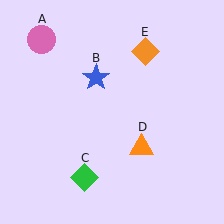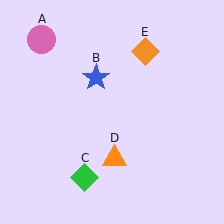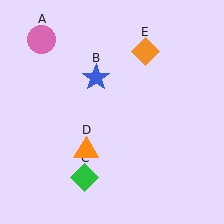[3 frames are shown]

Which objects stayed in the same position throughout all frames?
Pink circle (object A) and blue star (object B) and green diamond (object C) and orange diamond (object E) remained stationary.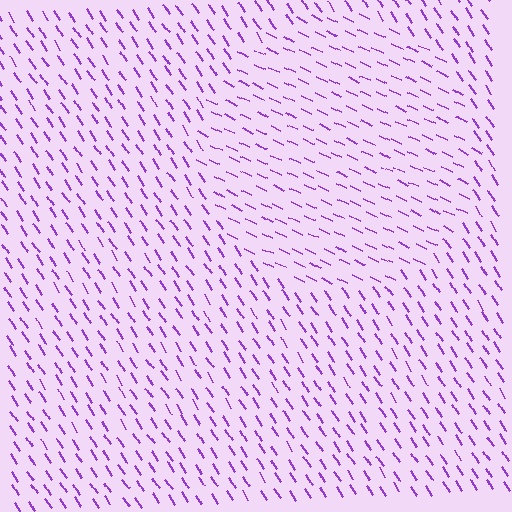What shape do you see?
I see a circle.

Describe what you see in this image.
The image is filled with small purple line segments. A circle region in the image has lines oriented differently from the surrounding lines, creating a visible texture boundary.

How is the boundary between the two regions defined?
The boundary is defined purely by a change in line orientation (approximately 31 degrees difference). All lines are the same color and thickness.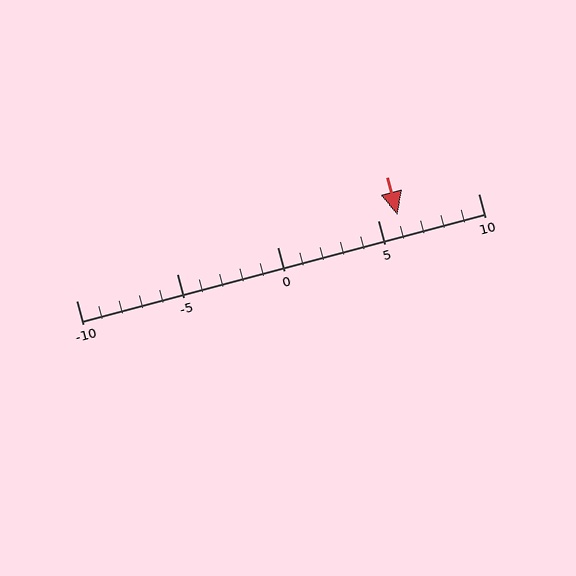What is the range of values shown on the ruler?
The ruler shows values from -10 to 10.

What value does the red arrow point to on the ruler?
The red arrow points to approximately 6.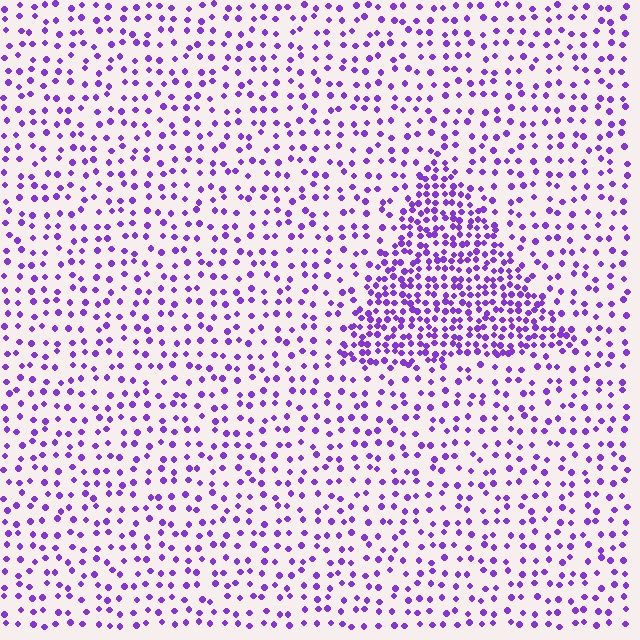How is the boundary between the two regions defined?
The boundary is defined by a change in element density (approximately 2.4x ratio). All elements are the same color, size, and shape.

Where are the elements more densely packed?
The elements are more densely packed inside the triangle boundary.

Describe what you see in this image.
The image contains small purple elements arranged at two different densities. A triangle-shaped region is visible where the elements are more densely packed than the surrounding area.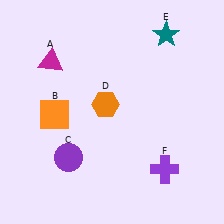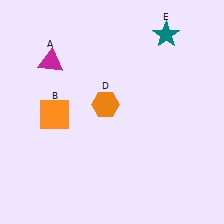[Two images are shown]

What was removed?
The purple circle (C), the purple cross (F) were removed in Image 2.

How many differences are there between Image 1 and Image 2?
There are 2 differences between the two images.